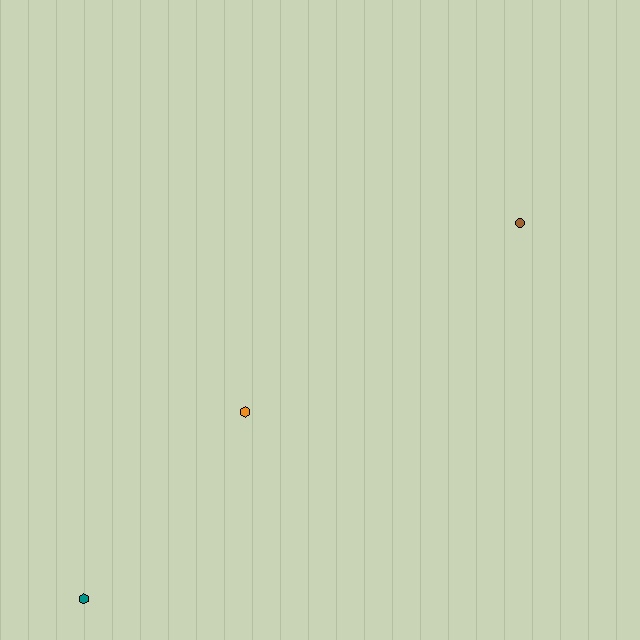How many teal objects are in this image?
There is 1 teal object.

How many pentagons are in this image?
There are no pentagons.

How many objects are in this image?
There are 3 objects.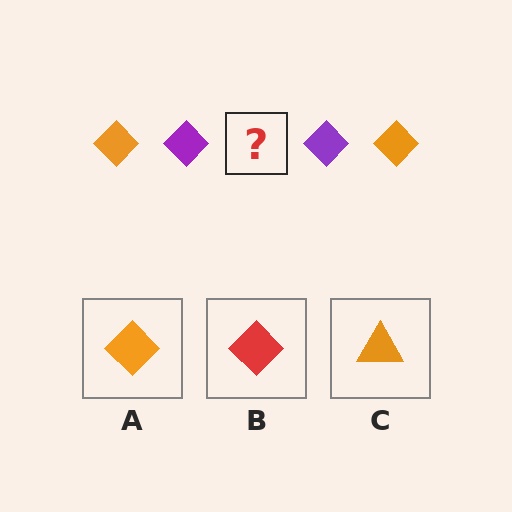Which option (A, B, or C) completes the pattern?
A.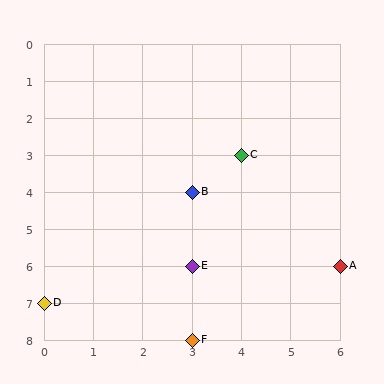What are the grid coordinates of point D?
Point D is at grid coordinates (0, 7).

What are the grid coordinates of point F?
Point F is at grid coordinates (3, 8).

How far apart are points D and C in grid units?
Points D and C are 4 columns and 4 rows apart (about 5.7 grid units diagonally).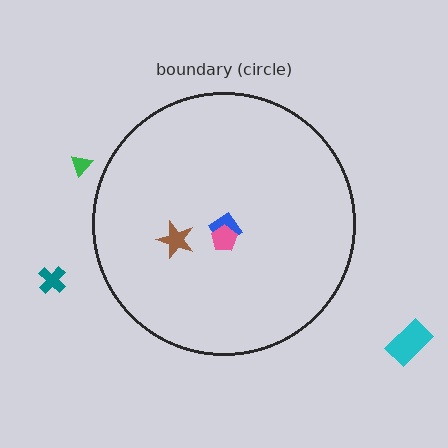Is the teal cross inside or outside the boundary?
Outside.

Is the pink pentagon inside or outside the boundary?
Inside.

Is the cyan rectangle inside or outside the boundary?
Outside.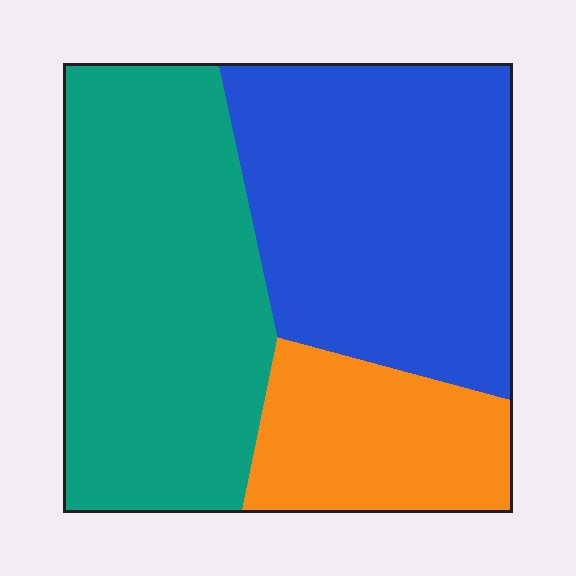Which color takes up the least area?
Orange, at roughly 20%.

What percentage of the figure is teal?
Teal covers roughly 40% of the figure.